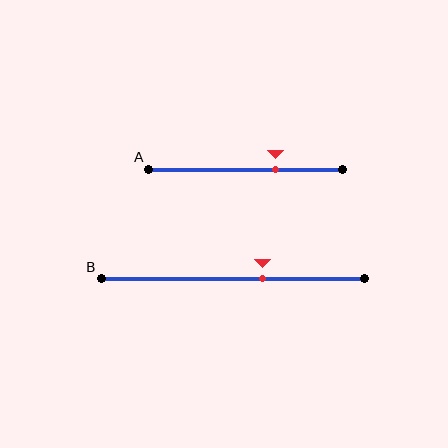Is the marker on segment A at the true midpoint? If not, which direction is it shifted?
No, the marker on segment A is shifted to the right by about 15% of the segment length.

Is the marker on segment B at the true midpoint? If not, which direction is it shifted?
No, the marker on segment B is shifted to the right by about 11% of the segment length.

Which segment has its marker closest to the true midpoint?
Segment B has its marker closest to the true midpoint.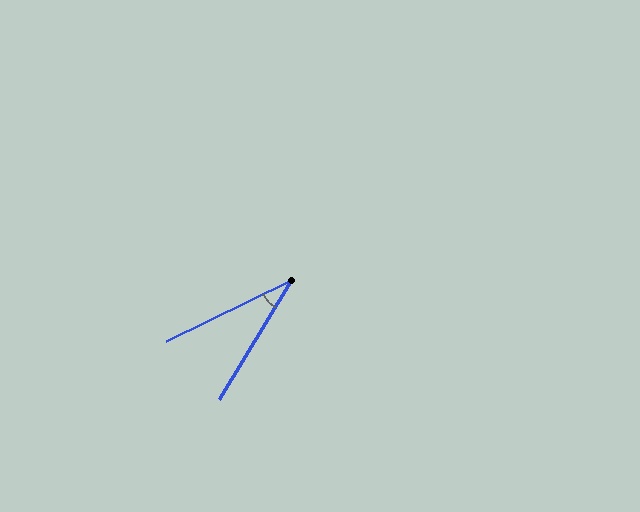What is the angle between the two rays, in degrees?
Approximately 33 degrees.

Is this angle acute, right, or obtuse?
It is acute.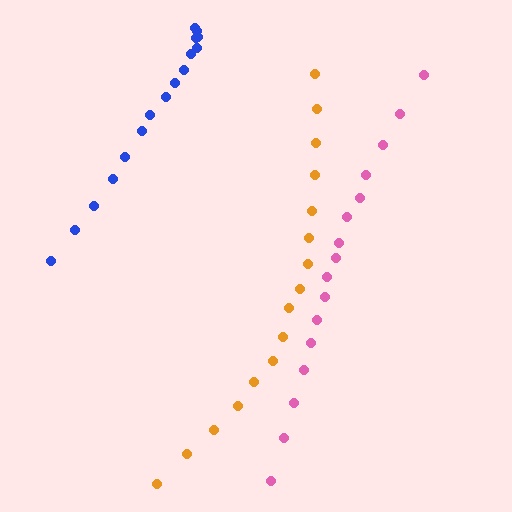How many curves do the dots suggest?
There are 3 distinct paths.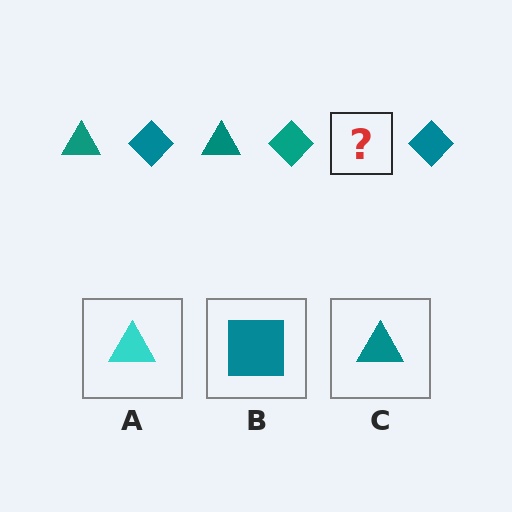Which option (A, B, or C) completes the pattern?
C.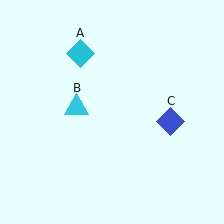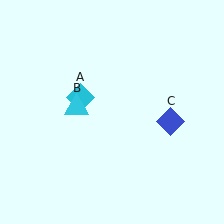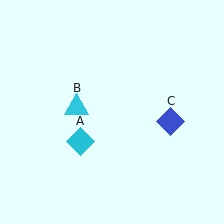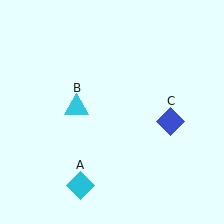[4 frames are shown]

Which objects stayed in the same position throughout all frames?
Cyan triangle (object B) and blue diamond (object C) remained stationary.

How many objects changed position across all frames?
1 object changed position: cyan diamond (object A).